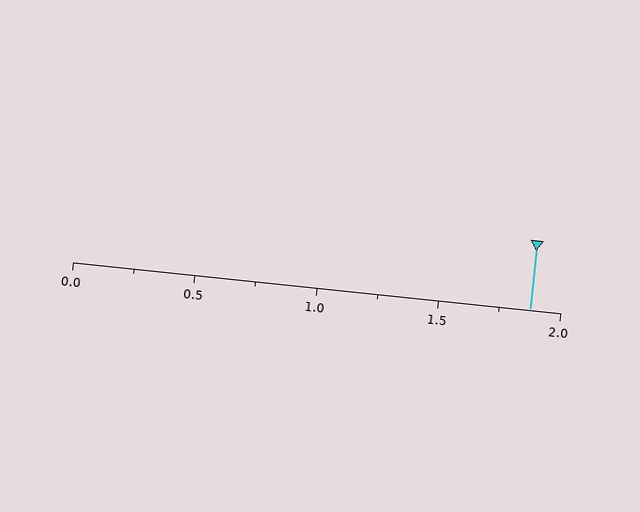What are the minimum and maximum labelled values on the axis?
The axis runs from 0.0 to 2.0.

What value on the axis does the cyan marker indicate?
The marker indicates approximately 1.88.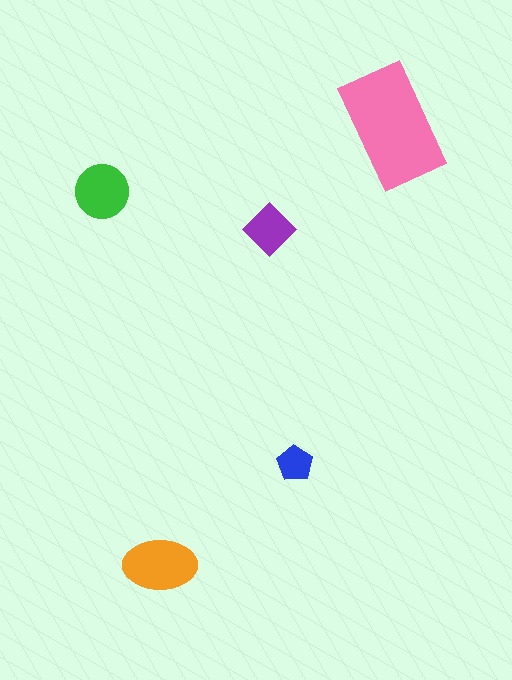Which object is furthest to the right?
The pink rectangle is rightmost.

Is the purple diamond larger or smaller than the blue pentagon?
Larger.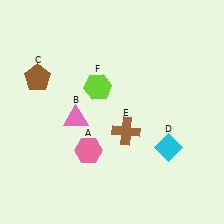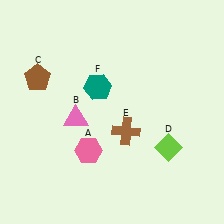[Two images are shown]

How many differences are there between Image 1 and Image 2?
There are 2 differences between the two images.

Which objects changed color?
D changed from cyan to lime. F changed from lime to teal.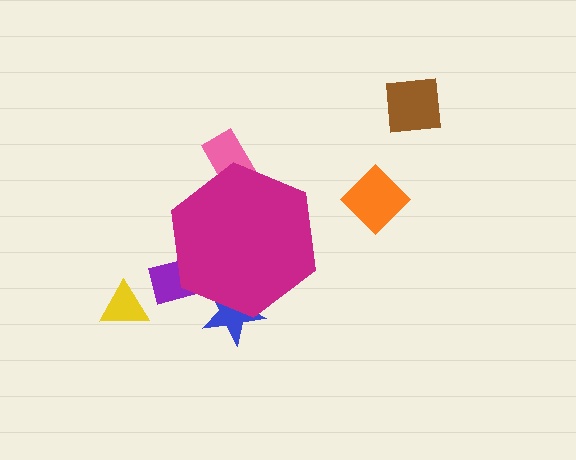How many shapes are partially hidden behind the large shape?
3 shapes are partially hidden.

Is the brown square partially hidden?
No, the brown square is fully visible.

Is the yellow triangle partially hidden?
No, the yellow triangle is fully visible.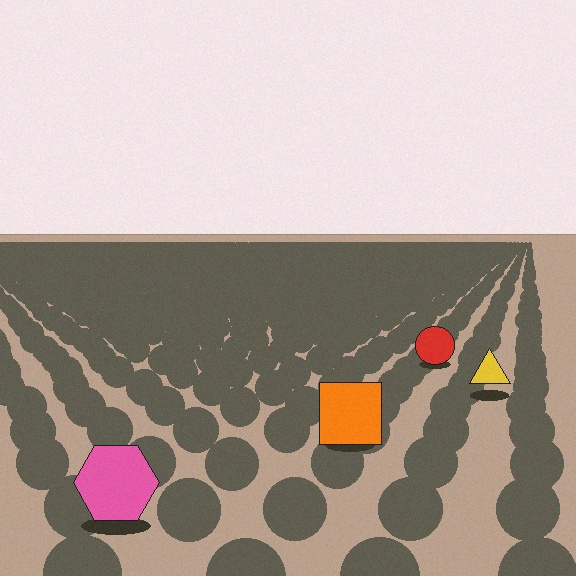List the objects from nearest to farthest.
From nearest to farthest: the pink hexagon, the orange square, the yellow triangle, the red circle.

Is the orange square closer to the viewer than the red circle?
Yes. The orange square is closer — you can tell from the texture gradient: the ground texture is coarser near it.